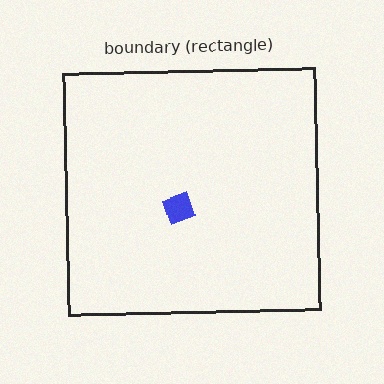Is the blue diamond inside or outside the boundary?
Inside.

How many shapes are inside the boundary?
1 inside, 0 outside.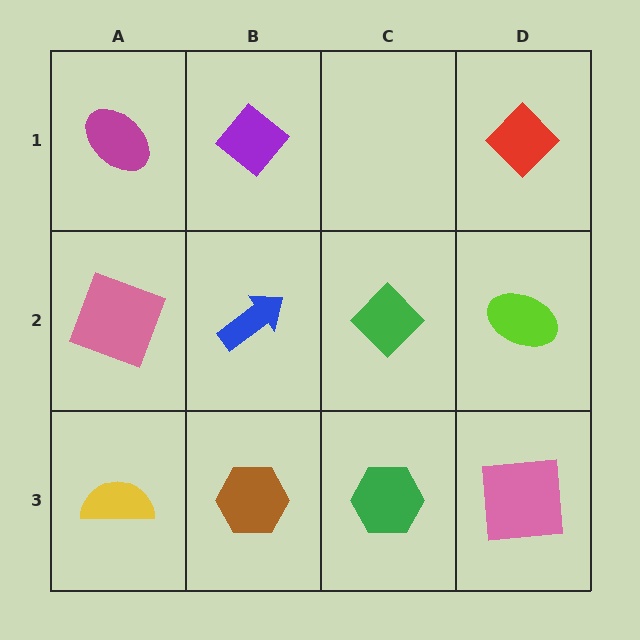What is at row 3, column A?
A yellow semicircle.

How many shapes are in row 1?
3 shapes.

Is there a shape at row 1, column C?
No, that cell is empty.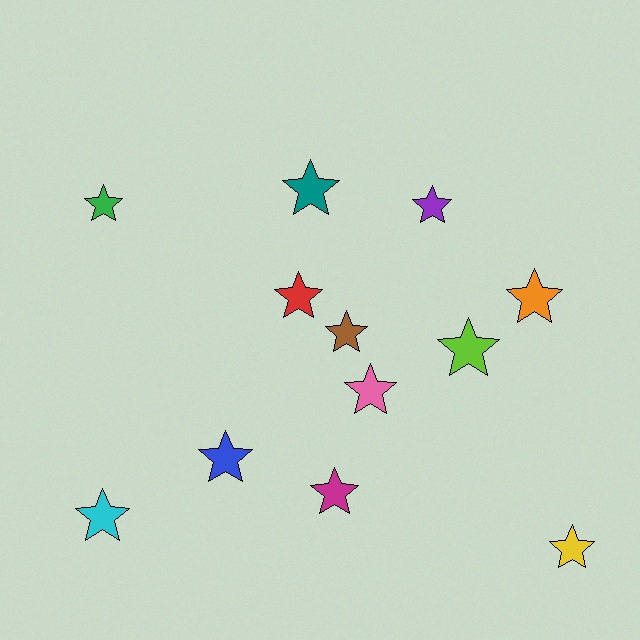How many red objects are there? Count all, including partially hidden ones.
There is 1 red object.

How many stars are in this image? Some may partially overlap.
There are 12 stars.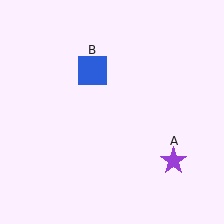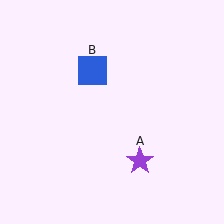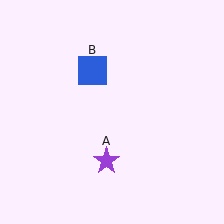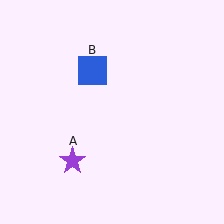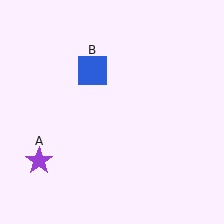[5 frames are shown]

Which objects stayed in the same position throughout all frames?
Blue square (object B) remained stationary.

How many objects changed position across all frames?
1 object changed position: purple star (object A).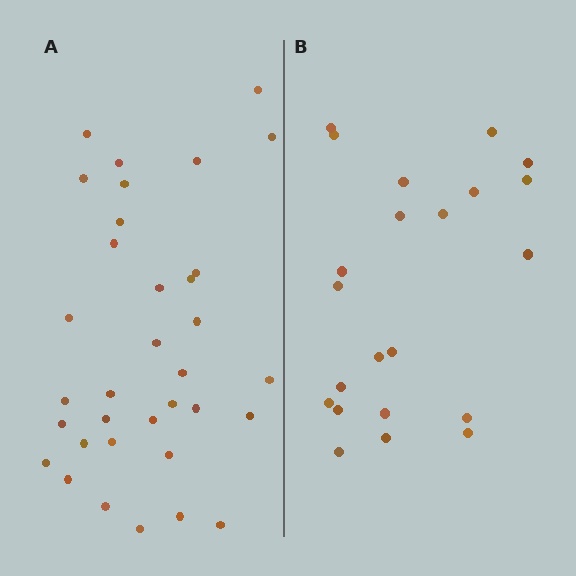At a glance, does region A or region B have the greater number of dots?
Region A (the left region) has more dots.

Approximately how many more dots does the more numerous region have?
Region A has roughly 12 or so more dots than region B.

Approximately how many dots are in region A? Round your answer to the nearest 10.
About 30 dots. (The exact count is 34, which rounds to 30.)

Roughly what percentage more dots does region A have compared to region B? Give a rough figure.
About 55% more.